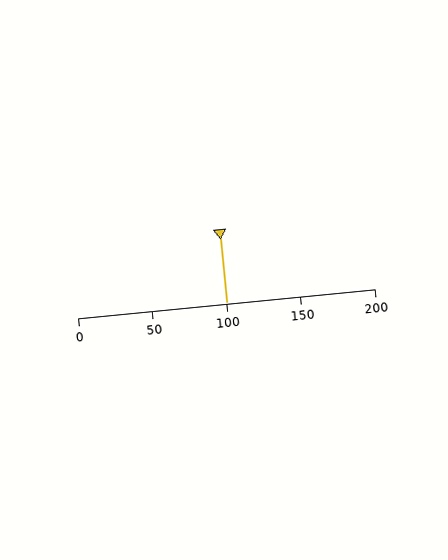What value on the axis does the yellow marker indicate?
The marker indicates approximately 100.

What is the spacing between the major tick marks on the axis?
The major ticks are spaced 50 apart.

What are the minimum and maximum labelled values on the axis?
The axis runs from 0 to 200.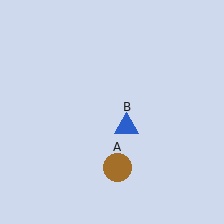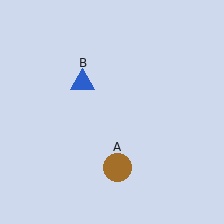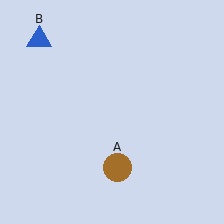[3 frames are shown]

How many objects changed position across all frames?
1 object changed position: blue triangle (object B).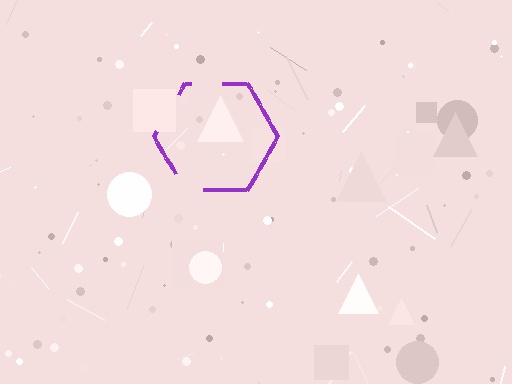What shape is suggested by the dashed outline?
The dashed outline suggests a hexagon.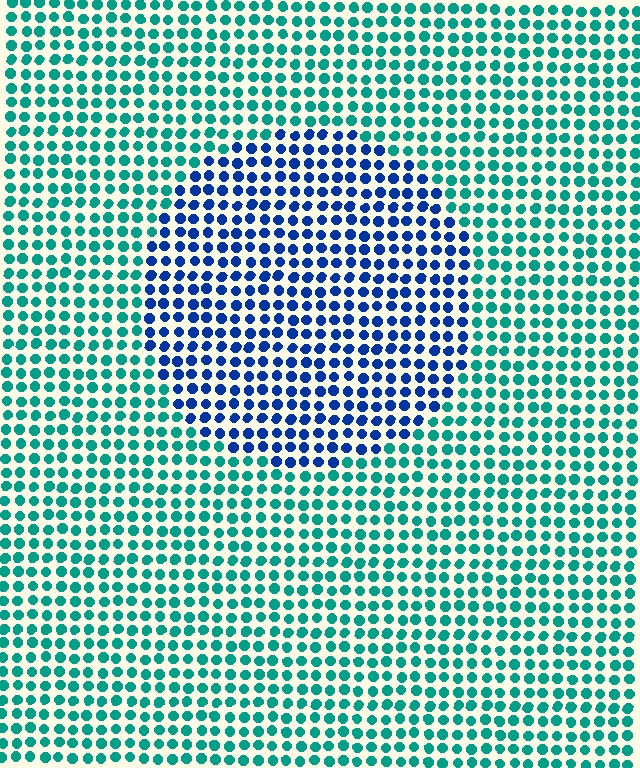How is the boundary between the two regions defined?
The boundary is defined purely by a slight shift in hue (about 49 degrees). Spacing, size, and orientation are identical on both sides.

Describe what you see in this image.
The image is filled with small teal elements in a uniform arrangement. A circle-shaped region is visible where the elements are tinted to a slightly different hue, forming a subtle color boundary.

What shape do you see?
I see a circle.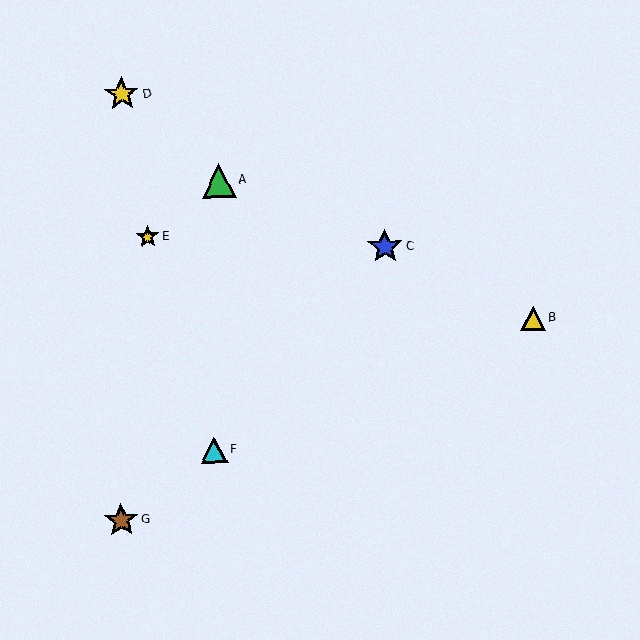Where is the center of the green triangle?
The center of the green triangle is at (219, 181).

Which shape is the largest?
The blue star (labeled C) is the largest.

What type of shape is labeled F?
Shape F is a cyan triangle.